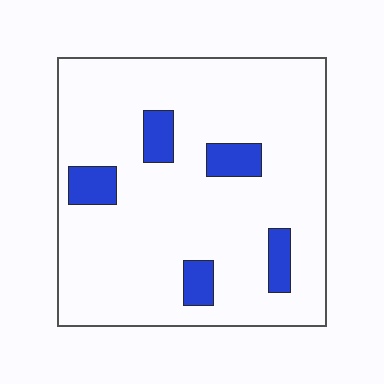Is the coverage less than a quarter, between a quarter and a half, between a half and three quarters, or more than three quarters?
Less than a quarter.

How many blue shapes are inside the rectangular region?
5.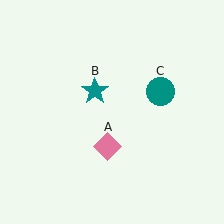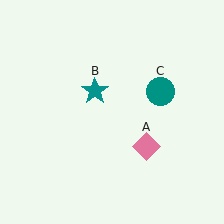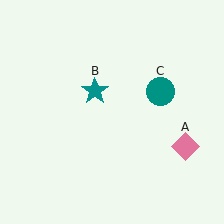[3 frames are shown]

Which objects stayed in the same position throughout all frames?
Teal star (object B) and teal circle (object C) remained stationary.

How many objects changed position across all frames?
1 object changed position: pink diamond (object A).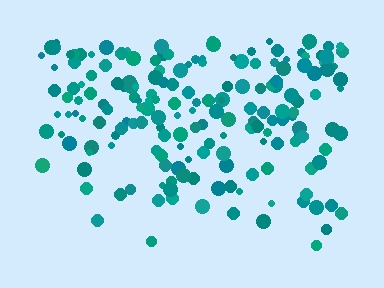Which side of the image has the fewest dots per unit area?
The bottom.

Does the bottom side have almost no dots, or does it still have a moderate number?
Still a moderate number, just noticeably fewer than the top.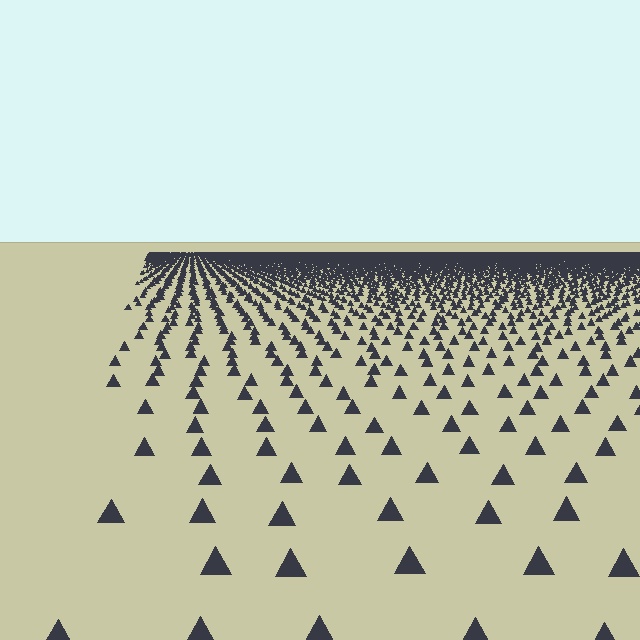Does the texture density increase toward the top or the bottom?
Density increases toward the top.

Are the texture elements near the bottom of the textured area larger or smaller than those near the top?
Larger. Near the bottom, elements are closer to the viewer and appear at a bigger on-screen size.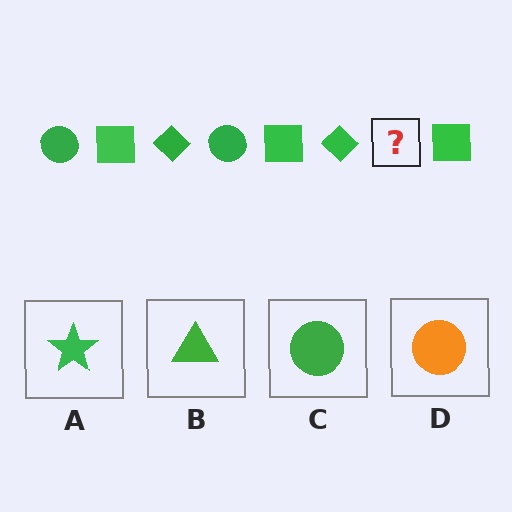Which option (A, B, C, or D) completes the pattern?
C.